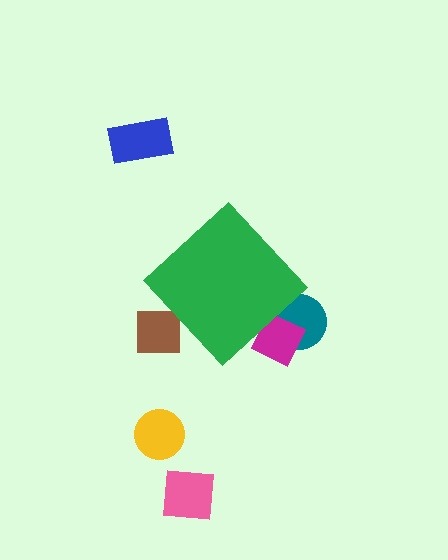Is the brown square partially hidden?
Yes, the brown square is partially hidden behind the green diamond.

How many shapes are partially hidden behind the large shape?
3 shapes are partially hidden.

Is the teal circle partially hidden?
Yes, the teal circle is partially hidden behind the green diamond.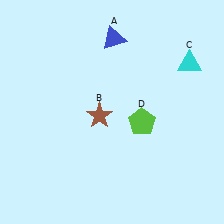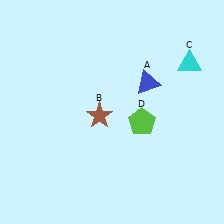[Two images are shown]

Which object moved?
The blue triangle (A) moved down.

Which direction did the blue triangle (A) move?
The blue triangle (A) moved down.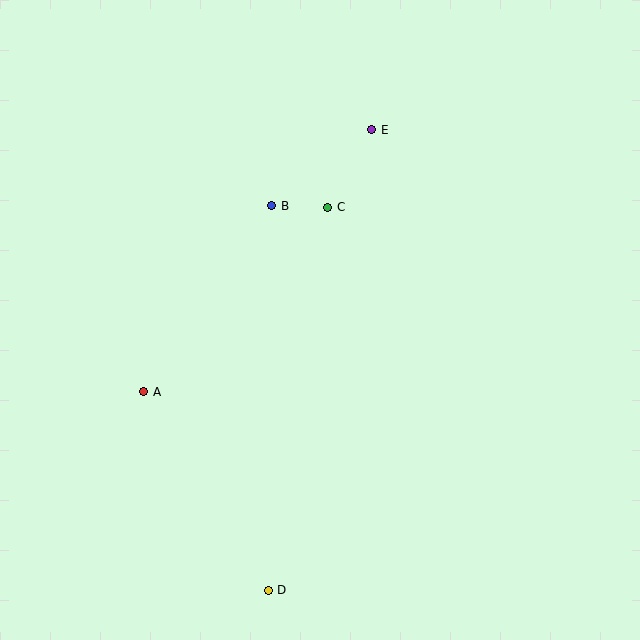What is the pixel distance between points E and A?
The distance between E and A is 347 pixels.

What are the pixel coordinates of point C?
Point C is at (328, 207).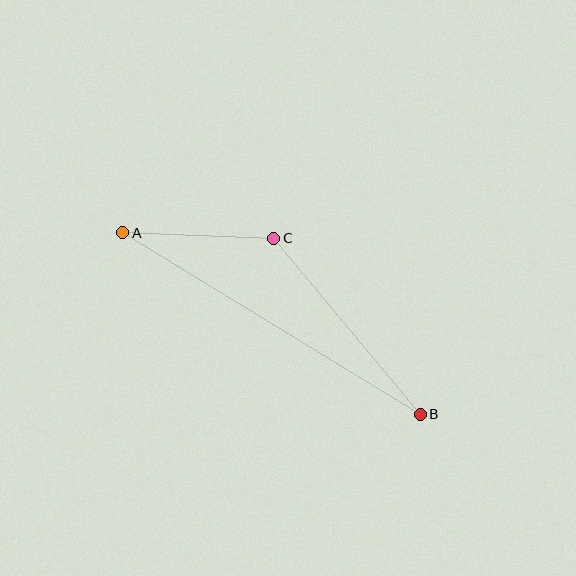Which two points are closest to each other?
Points A and C are closest to each other.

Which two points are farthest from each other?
Points A and B are farthest from each other.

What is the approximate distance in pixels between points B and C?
The distance between B and C is approximately 229 pixels.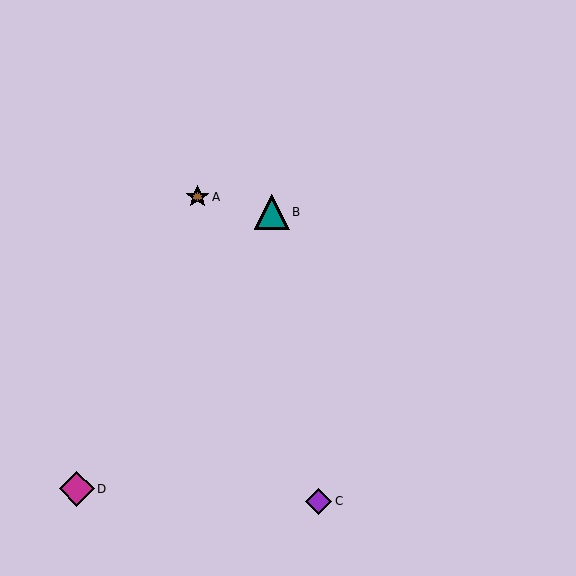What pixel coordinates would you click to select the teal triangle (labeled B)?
Click at (272, 212) to select the teal triangle B.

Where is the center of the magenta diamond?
The center of the magenta diamond is at (77, 489).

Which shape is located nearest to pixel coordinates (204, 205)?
The brown star (labeled A) at (198, 197) is nearest to that location.